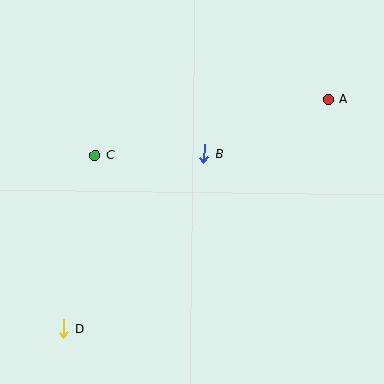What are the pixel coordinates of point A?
Point A is at (328, 99).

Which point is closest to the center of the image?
Point B at (204, 154) is closest to the center.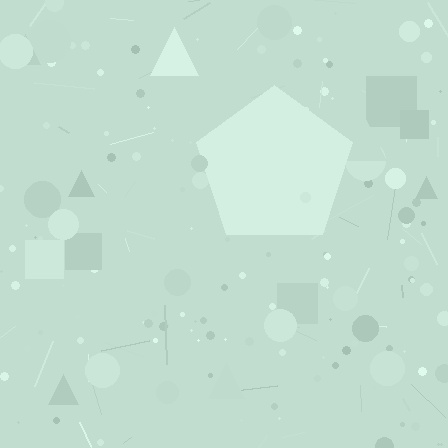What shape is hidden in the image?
A pentagon is hidden in the image.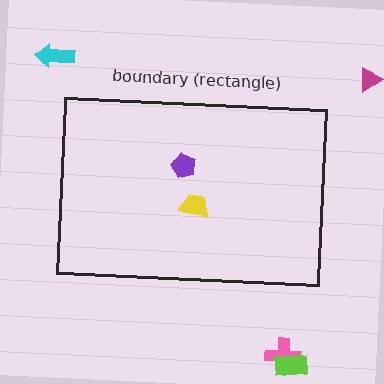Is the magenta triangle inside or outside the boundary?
Outside.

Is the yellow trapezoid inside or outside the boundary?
Inside.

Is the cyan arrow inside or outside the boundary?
Outside.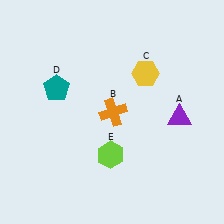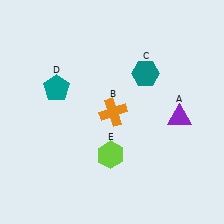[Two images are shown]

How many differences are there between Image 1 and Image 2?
There is 1 difference between the two images.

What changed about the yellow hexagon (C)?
In Image 1, C is yellow. In Image 2, it changed to teal.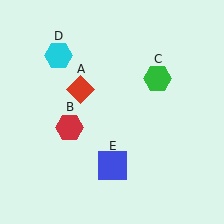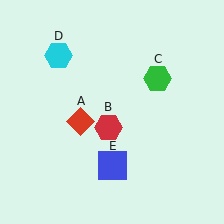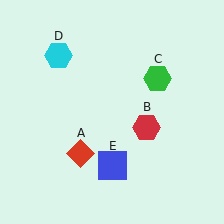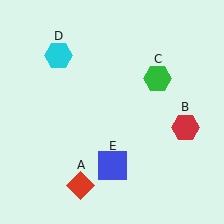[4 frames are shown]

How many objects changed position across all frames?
2 objects changed position: red diamond (object A), red hexagon (object B).